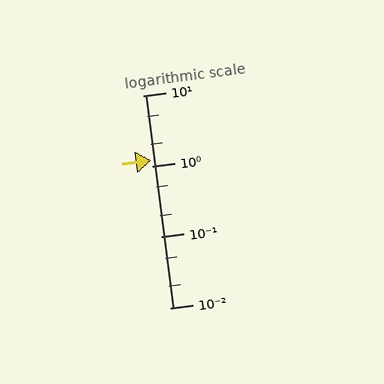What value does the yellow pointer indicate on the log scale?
The pointer indicates approximately 1.2.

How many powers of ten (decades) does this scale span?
The scale spans 3 decades, from 0.01 to 10.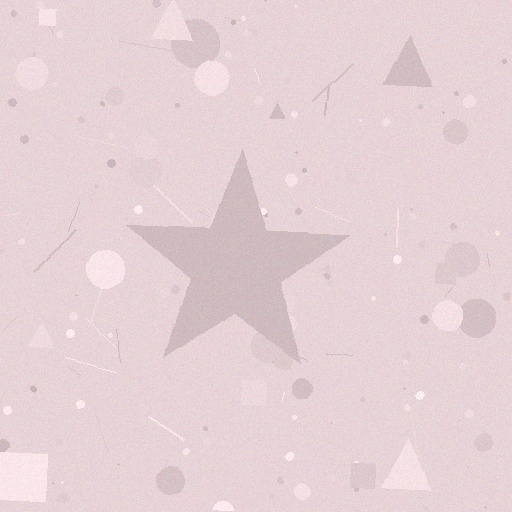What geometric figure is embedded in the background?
A star is embedded in the background.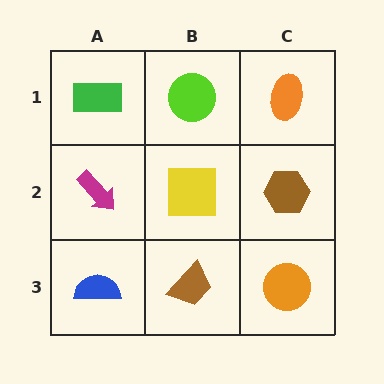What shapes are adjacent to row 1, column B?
A yellow square (row 2, column B), a green rectangle (row 1, column A), an orange ellipse (row 1, column C).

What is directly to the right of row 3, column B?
An orange circle.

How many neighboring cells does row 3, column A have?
2.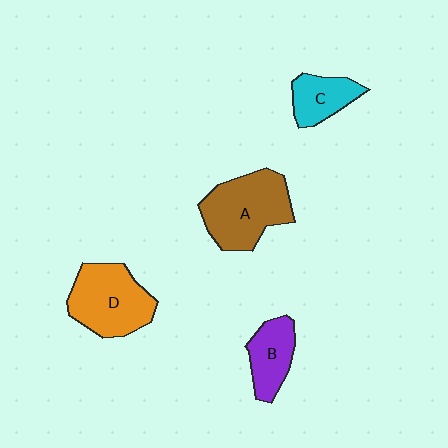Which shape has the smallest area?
Shape C (cyan).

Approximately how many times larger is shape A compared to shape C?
Approximately 2.0 times.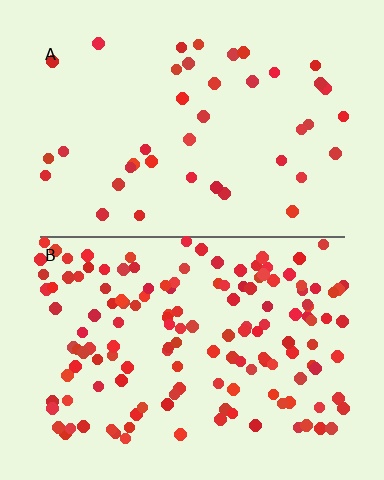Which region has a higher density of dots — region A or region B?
B (the bottom).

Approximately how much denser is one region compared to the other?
Approximately 3.5× — region B over region A.